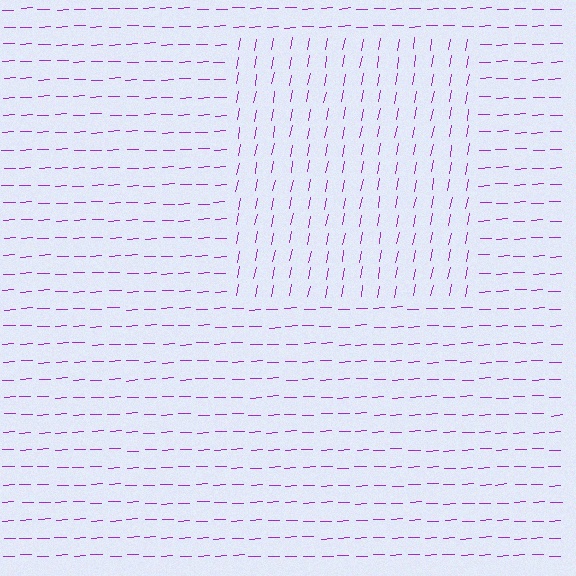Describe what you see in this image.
The image is filled with small purple line segments. A rectangle region in the image has lines oriented differently from the surrounding lines, creating a visible texture boundary.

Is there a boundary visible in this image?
Yes, there is a texture boundary formed by a change in line orientation.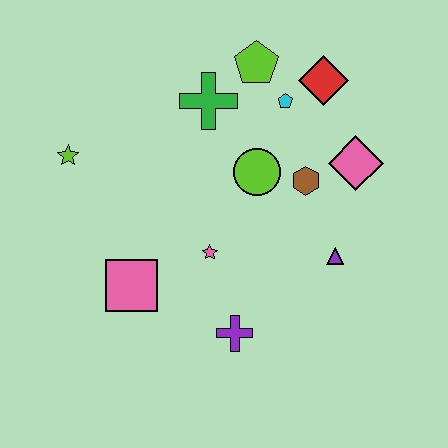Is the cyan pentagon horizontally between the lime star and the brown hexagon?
Yes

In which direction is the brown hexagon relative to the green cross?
The brown hexagon is to the right of the green cross.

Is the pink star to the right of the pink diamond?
No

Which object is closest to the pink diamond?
The brown hexagon is closest to the pink diamond.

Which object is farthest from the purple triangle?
The lime star is farthest from the purple triangle.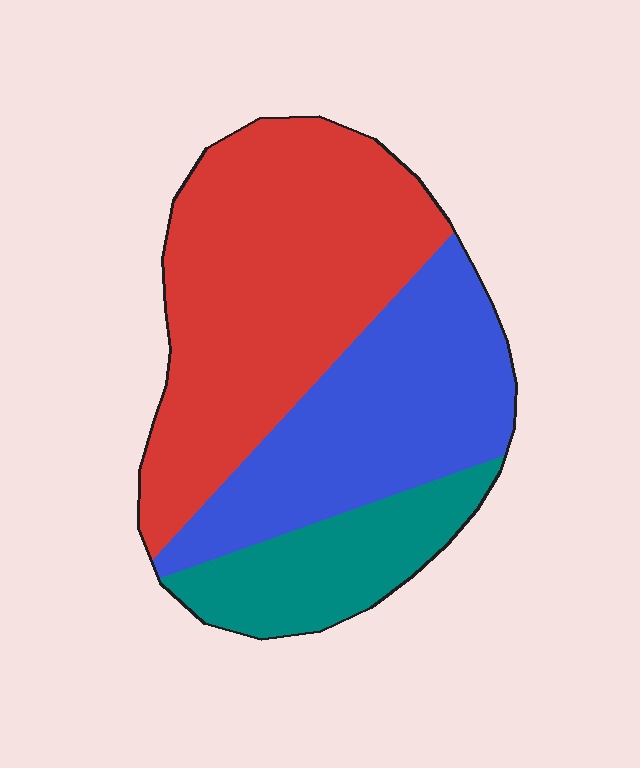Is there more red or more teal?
Red.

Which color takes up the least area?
Teal, at roughly 20%.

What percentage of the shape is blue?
Blue takes up about one third (1/3) of the shape.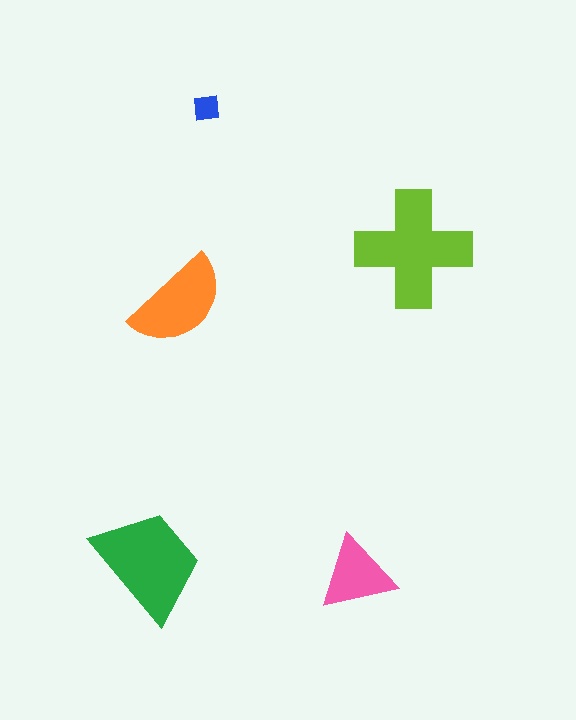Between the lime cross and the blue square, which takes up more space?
The lime cross.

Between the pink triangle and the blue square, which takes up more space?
The pink triangle.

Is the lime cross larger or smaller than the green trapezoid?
Larger.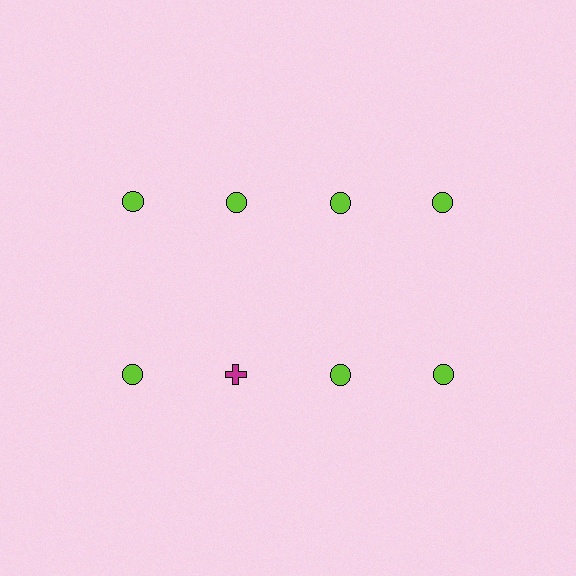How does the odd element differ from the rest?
It differs in both color (magenta instead of lime) and shape (cross instead of circle).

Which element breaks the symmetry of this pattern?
The magenta cross in the second row, second from left column breaks the symmetry. All other shapes are lime circles.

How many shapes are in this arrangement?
There are 8 shapes arranged in a grid pattern.